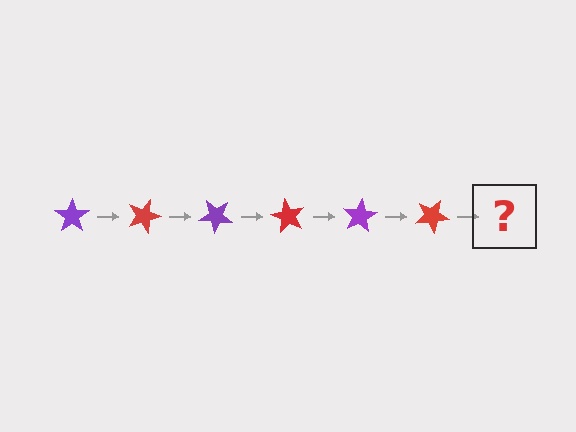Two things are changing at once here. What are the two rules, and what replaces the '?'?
The two rules are that it rotates 20 degrees each step and the color cycles through purple and red. The '?' should be a purple star, rotated 120 degrees from the start.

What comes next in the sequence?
The next element should be a purple star, rotated 120 degrees from the start.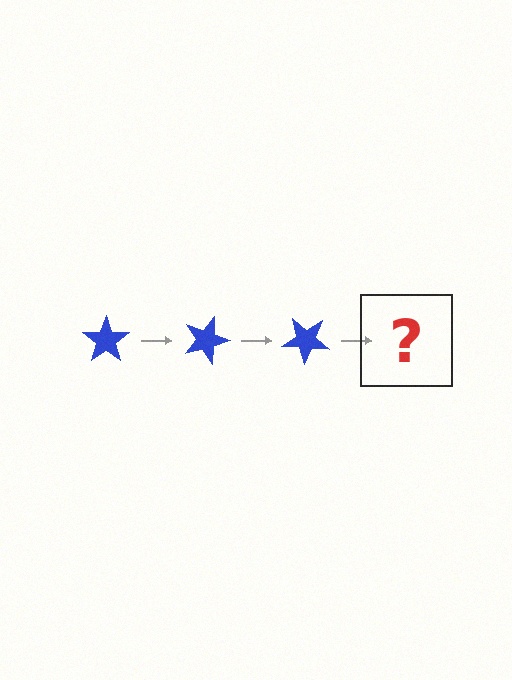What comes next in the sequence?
The next element should be a blue star rotated 60 degrees.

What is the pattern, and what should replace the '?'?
The pattern is that the star rotates 20 degrees each step. The '?' should be a blue star rotated 60 degrees.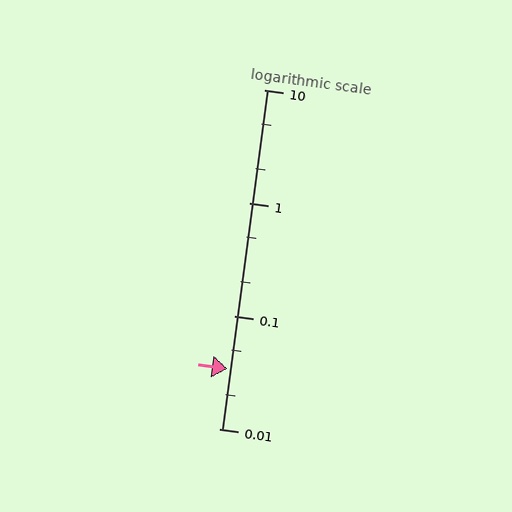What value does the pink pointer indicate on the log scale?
The pointer indicates approximately 0.034.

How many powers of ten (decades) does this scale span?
The scale spans 3 decades, from 0.01 to 10.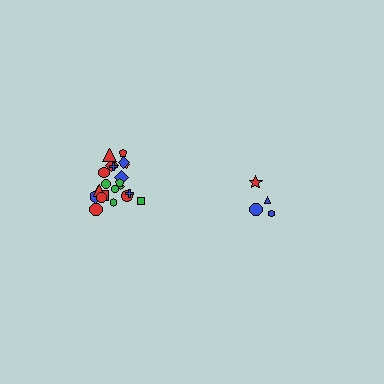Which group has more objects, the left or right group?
The left group.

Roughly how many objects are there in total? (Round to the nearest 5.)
Roughly 25 objects in total.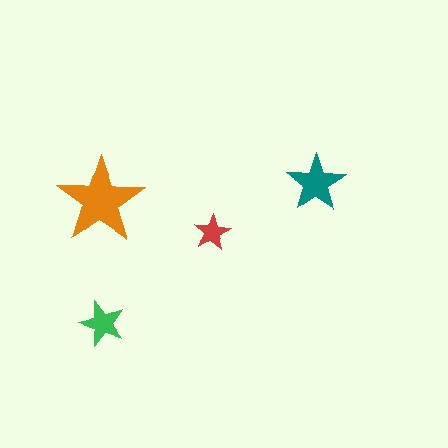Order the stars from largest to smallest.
the orange one, the teal one, the green one, the red one.